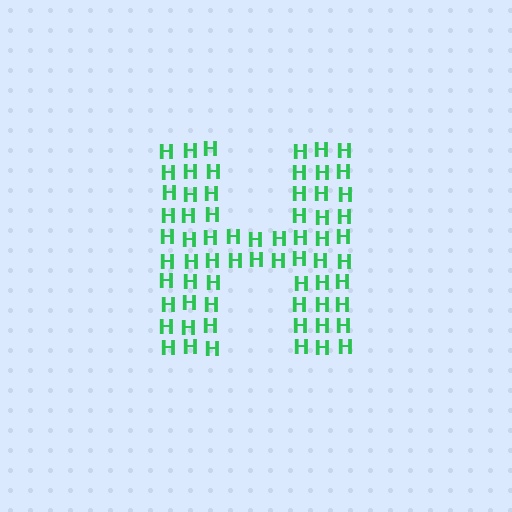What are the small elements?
The small elements are letter H's.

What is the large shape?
The large shape is the letter H.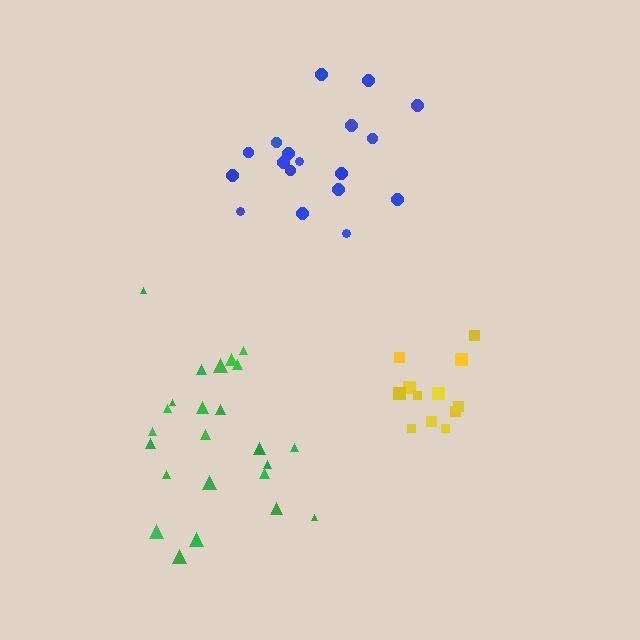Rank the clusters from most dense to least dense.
yellow, blue, green.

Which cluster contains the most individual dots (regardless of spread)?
Green (24).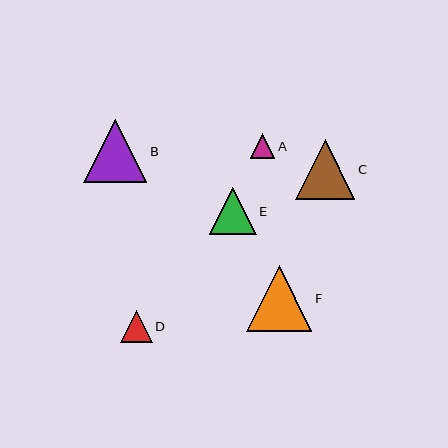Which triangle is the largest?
Triangle F is the largest with a size of approximately 65 pixels.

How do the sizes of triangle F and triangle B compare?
Triangle F and triangle B are approximately the same size.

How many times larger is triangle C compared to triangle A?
Triangle C is approximately 2.4 times the size of triangle A.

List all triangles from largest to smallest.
From largest to smallest: F, B, C, E, D, A.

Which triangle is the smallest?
Triangle A is the smallest with a size of approximately 25 pixels.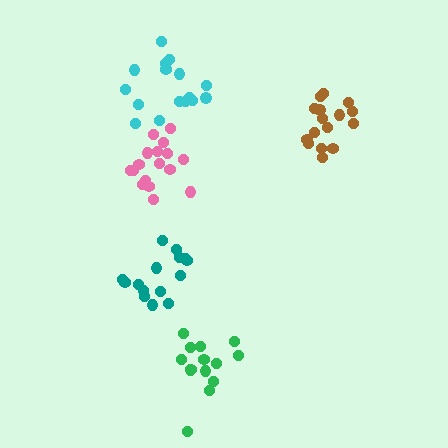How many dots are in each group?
Group 1: 17 dots, Group 2: 14 dots, Group 3: 15 dots, Group 4: 16 dots, Group 5: 16 dots (78 total).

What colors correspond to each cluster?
The clusters are colored: pink, green, teal, brown, cyan.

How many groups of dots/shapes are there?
There are 5 groups.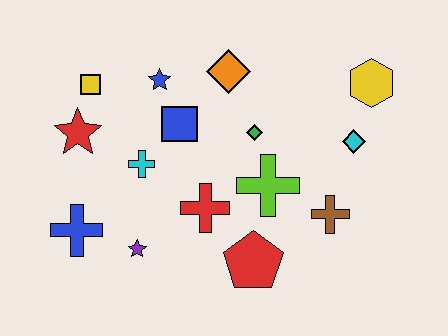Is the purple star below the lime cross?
Yes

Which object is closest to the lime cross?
The green diamond is closest to the lime cross.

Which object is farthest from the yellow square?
The yellow hexagon is farthest from the yellow square.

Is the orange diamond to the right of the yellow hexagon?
No